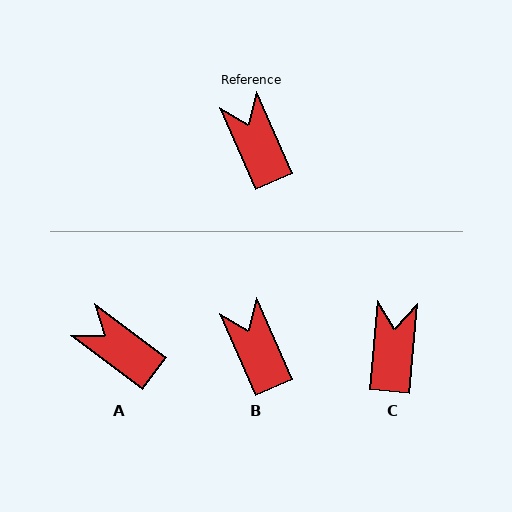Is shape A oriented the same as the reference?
No, it is off by about 30 degrees.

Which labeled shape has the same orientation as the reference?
B.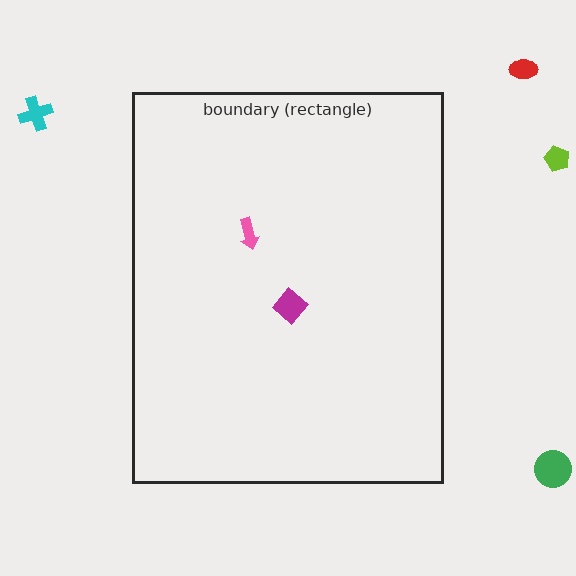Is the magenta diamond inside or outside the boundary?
Inside.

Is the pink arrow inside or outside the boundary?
Inside.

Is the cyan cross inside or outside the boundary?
Outside.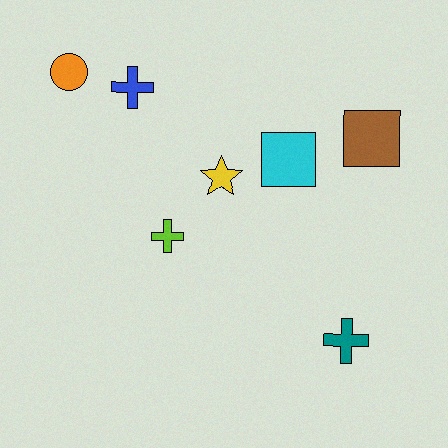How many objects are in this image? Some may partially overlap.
There are 7 objects.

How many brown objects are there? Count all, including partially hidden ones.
There is 1 brown object.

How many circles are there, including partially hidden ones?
There is 1 circle.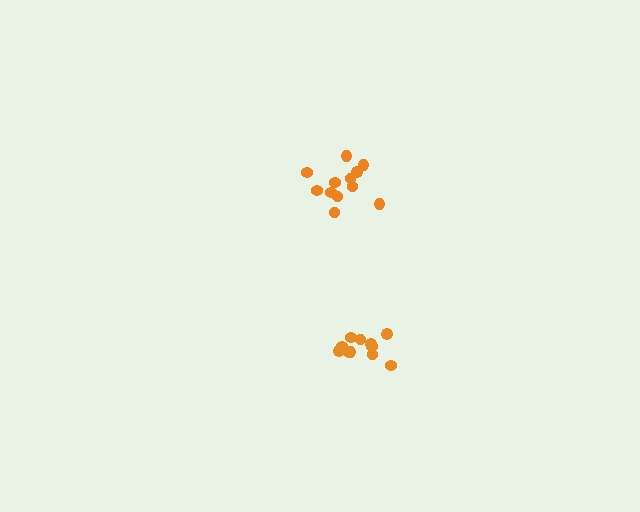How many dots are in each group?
Group 1: 12 dots, Group 2: 11 dots (23 total).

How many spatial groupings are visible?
There are 2 spatial groupings.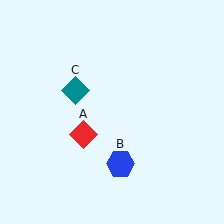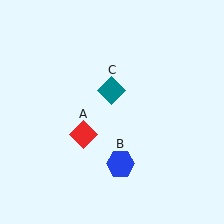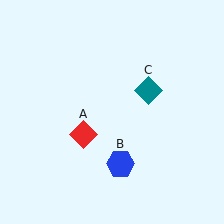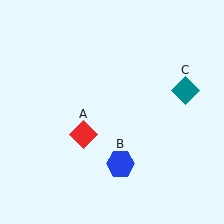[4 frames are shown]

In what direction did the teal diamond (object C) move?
The teal diamond (object C) moved right.